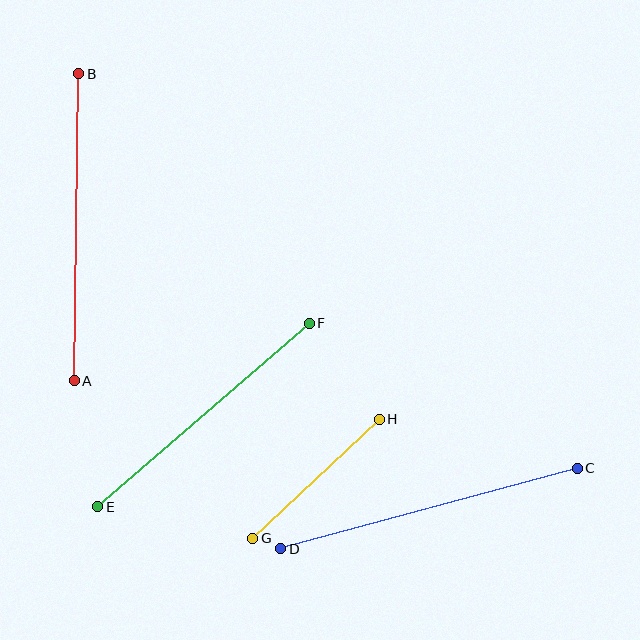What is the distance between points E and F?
The distance is approximately 280 pixels.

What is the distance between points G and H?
The distance is approximately 174 pixels.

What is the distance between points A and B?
The distance is approximately 307 pixels.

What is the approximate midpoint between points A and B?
The midpoint is at approximately (77, 227) pixels.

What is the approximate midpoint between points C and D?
The midpoint is at approximately (429, 509) pixels.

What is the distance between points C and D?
The distance is approximately 307 pixels.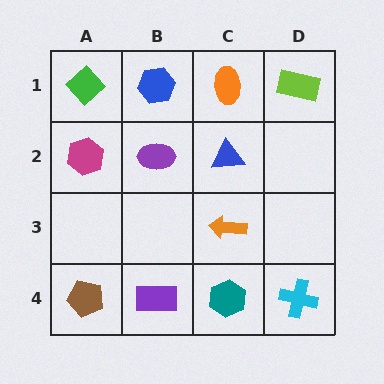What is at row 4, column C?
A teal hexagon.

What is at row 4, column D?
A cyan cross.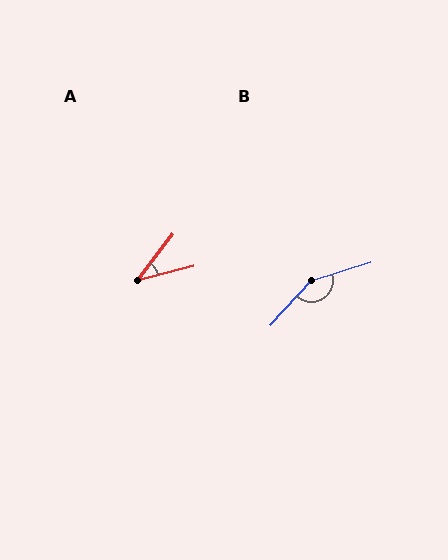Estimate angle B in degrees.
Approximately 150 degrees.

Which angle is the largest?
B, at approximately 150 degrees.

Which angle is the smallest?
A, at approximately 38 degrees.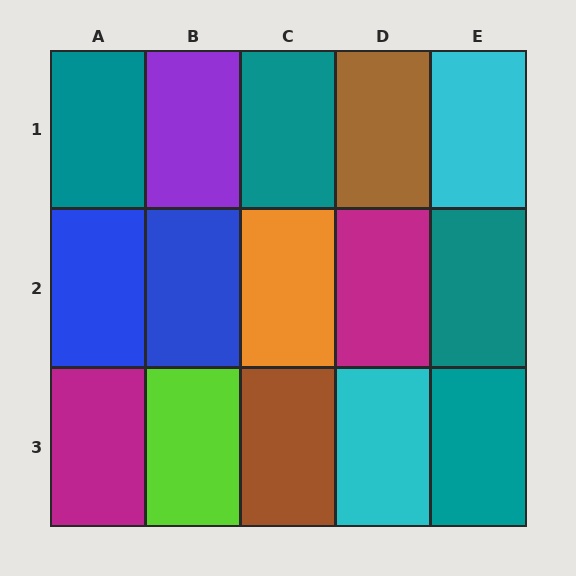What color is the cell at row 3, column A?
Magenta.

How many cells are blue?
2 cells are blue.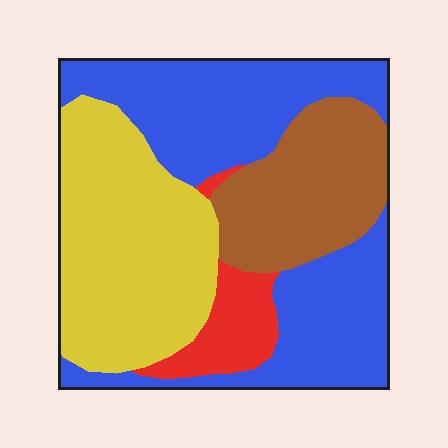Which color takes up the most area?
Blue, at roughly 40%.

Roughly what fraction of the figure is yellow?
Yellow covers roughly 30% of the figure.